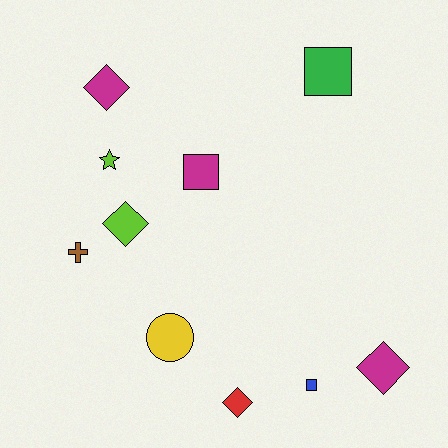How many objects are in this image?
There are 10 objects.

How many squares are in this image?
There are 3 squares.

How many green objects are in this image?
There is 1 green object.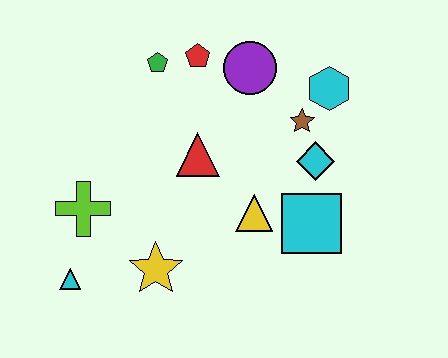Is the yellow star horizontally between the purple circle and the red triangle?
No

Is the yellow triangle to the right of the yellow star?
Yes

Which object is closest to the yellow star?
The cyan triangle is closest to the yellow star.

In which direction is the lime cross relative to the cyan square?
The lime cross is to the left of the cyan square.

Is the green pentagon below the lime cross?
No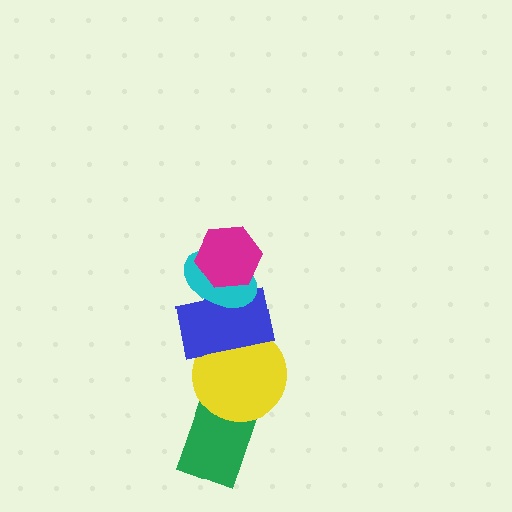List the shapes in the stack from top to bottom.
From top to bottom: the magenta hexagon, the cyan ellipse, the blue rectangle, the yellow circle, the green rectangle.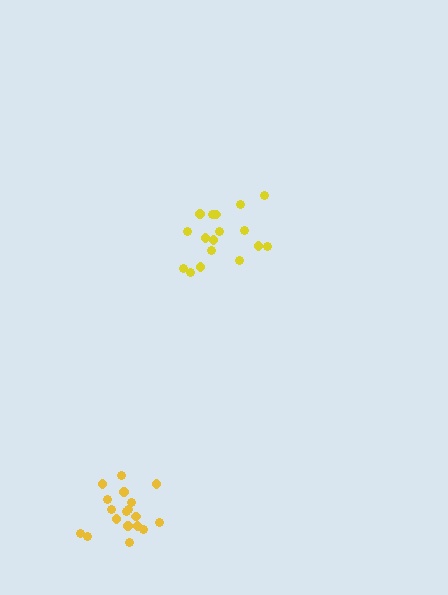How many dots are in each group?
Group 1: 18 dots, Group 2: 17 dots (35 total).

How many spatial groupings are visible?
There are 2 spatial groupings.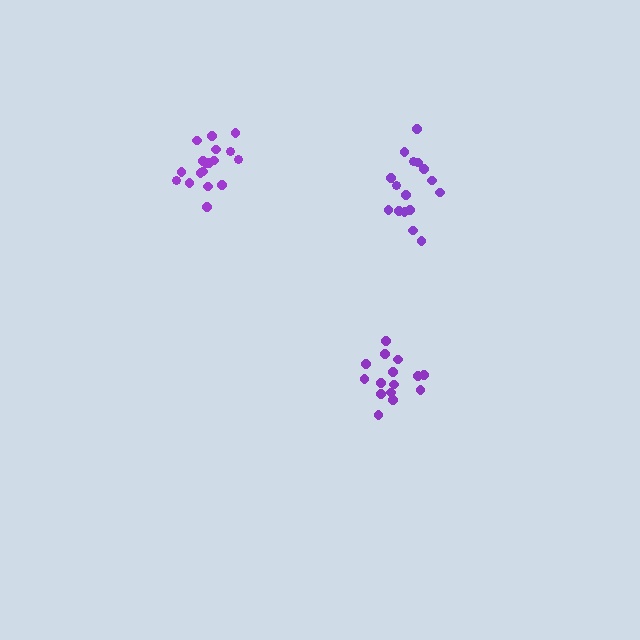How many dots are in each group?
Group 1: 18 dots, Group 2: 15 dots, Group 3: 16 dots (49 total).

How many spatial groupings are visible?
There are 3 spatial groupings.